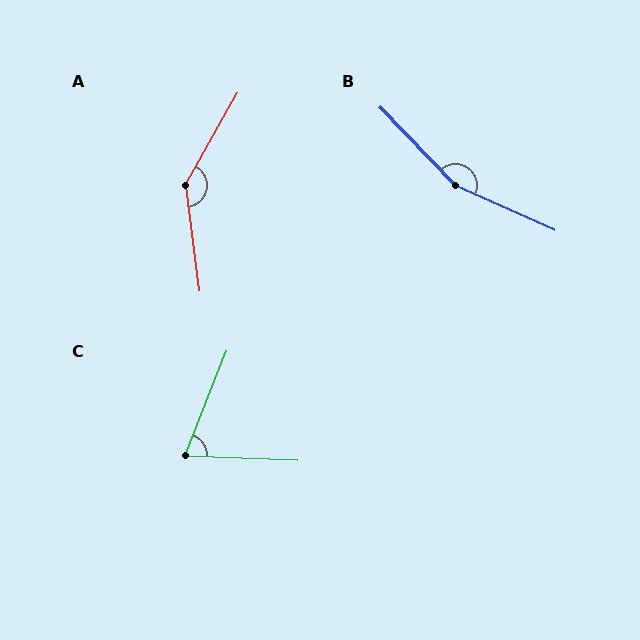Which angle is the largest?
B, at approximately 158 degrees.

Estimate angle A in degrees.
Approximately 143 degrees.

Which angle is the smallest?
C, at approximately 71 degrees.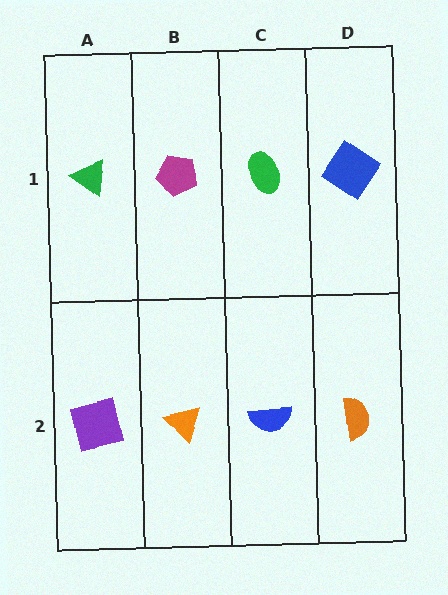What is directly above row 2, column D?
A blue diamond.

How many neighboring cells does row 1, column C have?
3.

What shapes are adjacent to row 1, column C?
A blue semicircle (row 2, column C), a magenta pentagon (row 1, column B), a blue diamond (row 1, column D).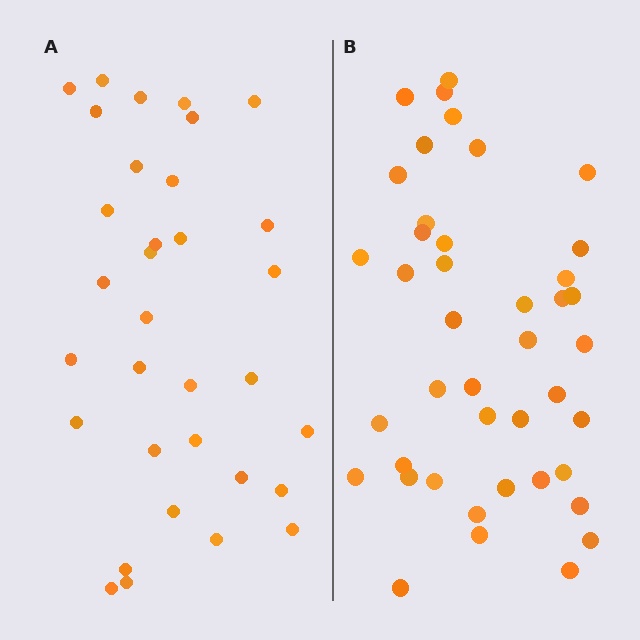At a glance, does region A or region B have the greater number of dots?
Region B (the right region) has more dots.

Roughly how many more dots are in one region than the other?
Region B has roughly 8 or so more dots than region A.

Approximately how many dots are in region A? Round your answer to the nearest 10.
About 30 dots. (The exact count is 33, which rounds to 30.)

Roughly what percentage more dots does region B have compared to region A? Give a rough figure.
About 25% more.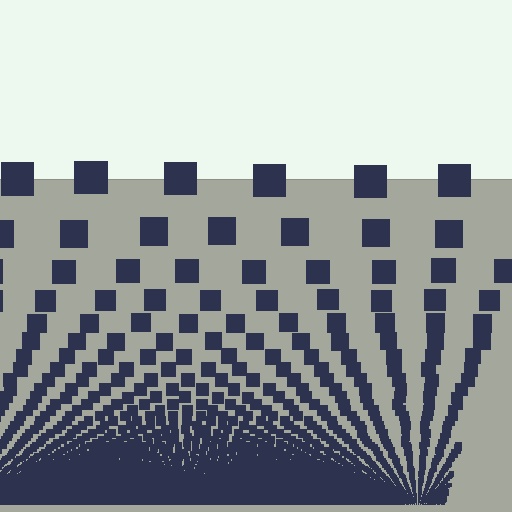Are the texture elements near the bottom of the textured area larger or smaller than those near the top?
Smaller. The gradient is inverted — elements near the bottom are smaller and denser.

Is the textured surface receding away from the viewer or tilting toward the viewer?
The surface appears to tilt toward the viewer. Texture elements get larger and sparser toward the top.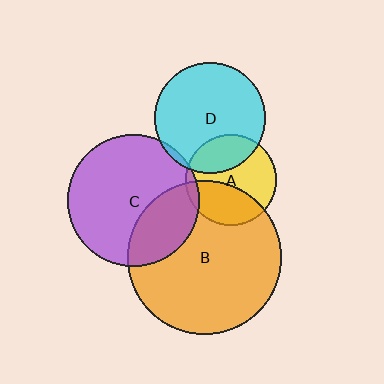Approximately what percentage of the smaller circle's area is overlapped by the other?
Approximately 35%.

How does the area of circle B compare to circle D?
Approximately 1.9 times.